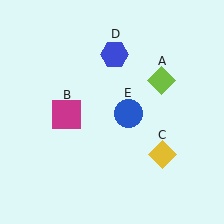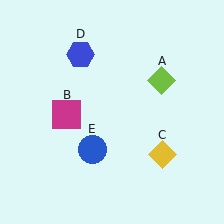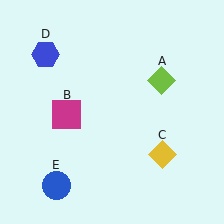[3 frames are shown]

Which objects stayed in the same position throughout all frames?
Lime diamond (object A) and magenta square (object B) and yellow diamond (object C) remained stationary.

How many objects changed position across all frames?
2 objects changed position: blue hexagon (object D), blue circle (object E).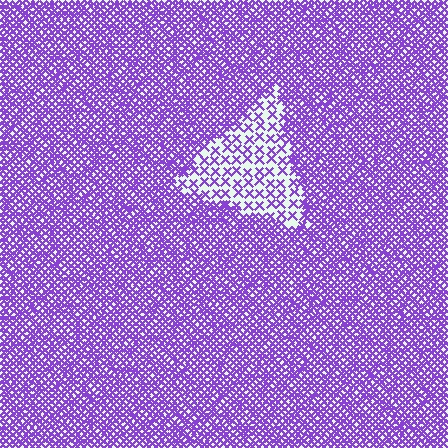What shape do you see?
I see a triangle.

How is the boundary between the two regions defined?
The boundary is defined by a change in element density (approximately 2.9x ratio). All elements are the same color, size, and shape.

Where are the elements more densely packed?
The elements are more densely packed outside the triangle boundary.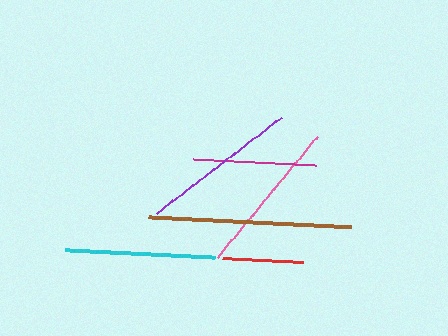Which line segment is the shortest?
The red line is the shortest at approximately 81 pixels.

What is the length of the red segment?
The red segment is approximately 81 pixels long.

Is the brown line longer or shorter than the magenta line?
The brown line is longer than the magenta line.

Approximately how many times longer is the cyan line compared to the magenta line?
The cyan line is approximately 1.2 times the length of the magenta line.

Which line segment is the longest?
The brown line is the longest at approximately 202 pixels.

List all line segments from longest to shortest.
From longest to shortest: brown, pink, purple, cyan, magenta, red.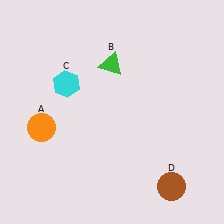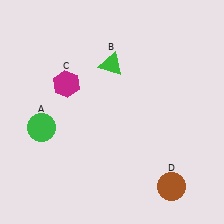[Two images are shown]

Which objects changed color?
A changed from orange to green. C changed from cyan to magenta.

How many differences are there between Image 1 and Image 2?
There are 2 differences between the two images.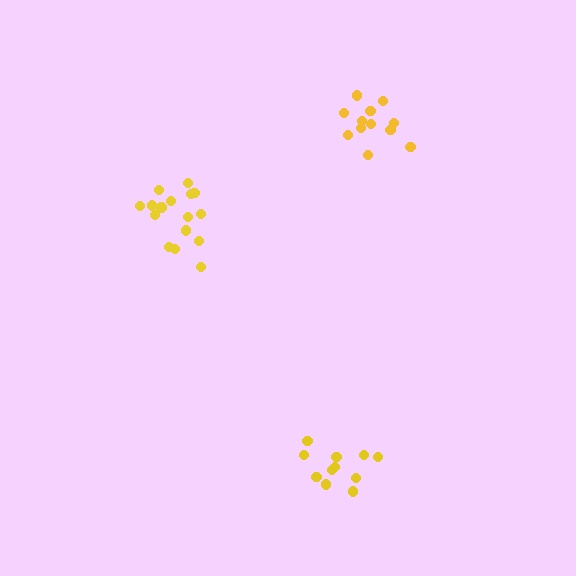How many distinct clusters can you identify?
There are 3 distinct clusters.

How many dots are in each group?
Group 1: 11 dots, Group 2: 16 dots, Group 3: 12 dots (39 total).